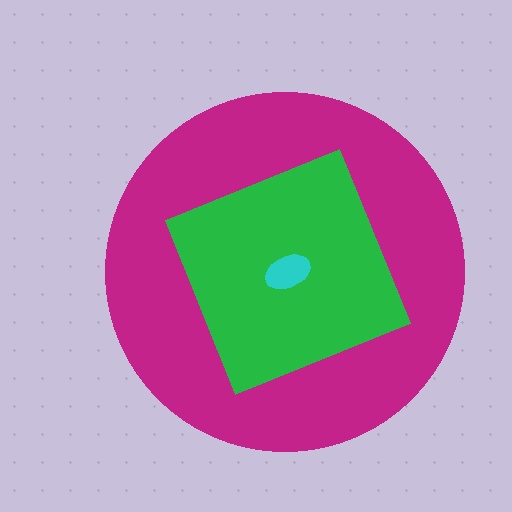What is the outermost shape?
The magenta circle.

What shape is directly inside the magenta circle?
The green square.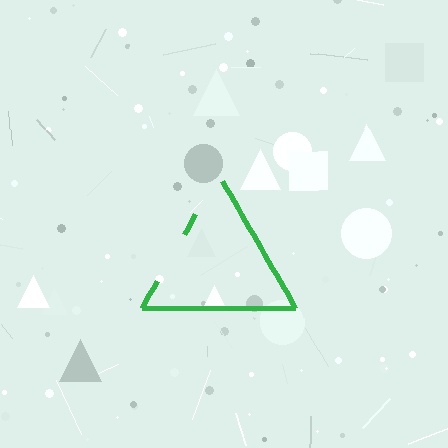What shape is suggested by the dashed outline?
The dashed outline suggests a triangle.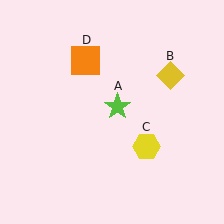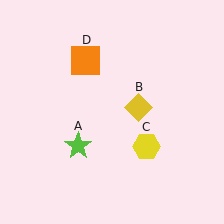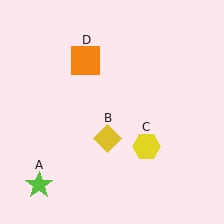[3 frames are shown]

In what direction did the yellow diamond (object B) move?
The yellow diamond (object B) moved down and to the left.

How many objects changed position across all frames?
2 objects changed position: lime star (object A), yellow diamond (object B).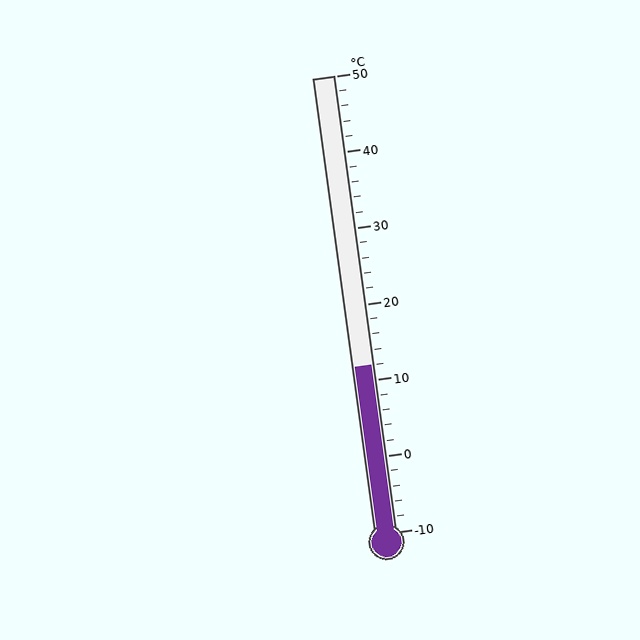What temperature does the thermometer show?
The thermometer shows approximately 12°C.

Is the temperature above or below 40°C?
The temperature is below 40°C.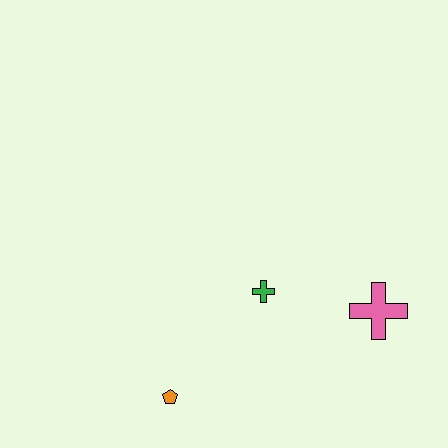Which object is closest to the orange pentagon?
The green cross is closest to the orange pentagon.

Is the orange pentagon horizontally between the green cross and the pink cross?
No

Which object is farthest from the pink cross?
The orange pentagon is farthest from the pink cross.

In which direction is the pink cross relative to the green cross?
The pink cross is to the right of the green cross.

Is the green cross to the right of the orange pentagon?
Yes